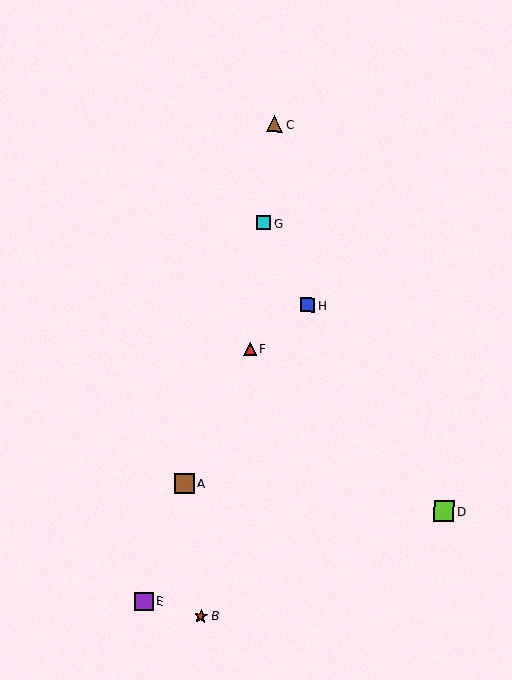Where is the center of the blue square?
The center of the blue square is at (308, 305).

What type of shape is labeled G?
Shape G is a cyan square.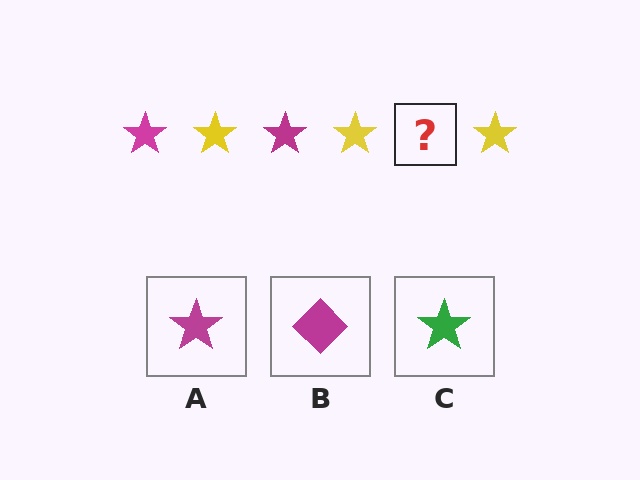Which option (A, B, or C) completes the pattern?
A.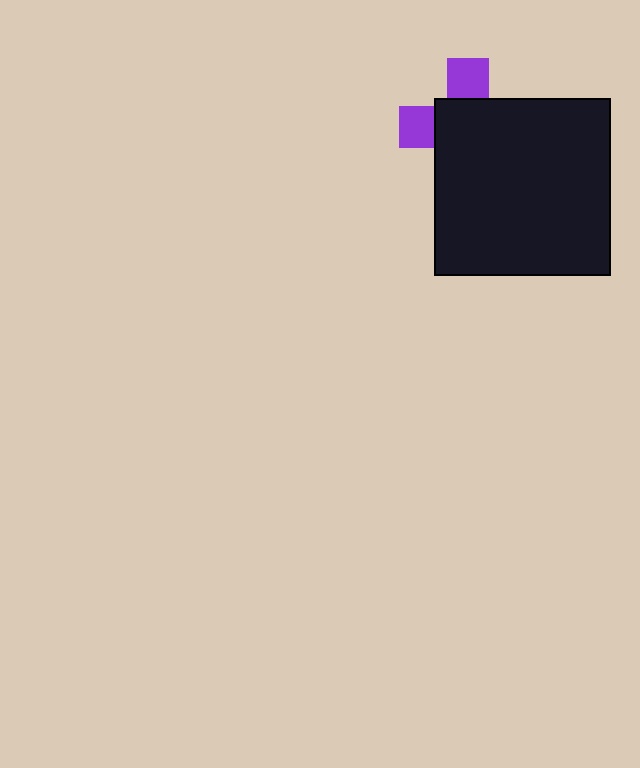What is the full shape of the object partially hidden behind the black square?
The partially hidden object is a purple cross.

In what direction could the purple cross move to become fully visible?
The purple cross could move toward the upper-left. That would shift it out from behind the black square entirely.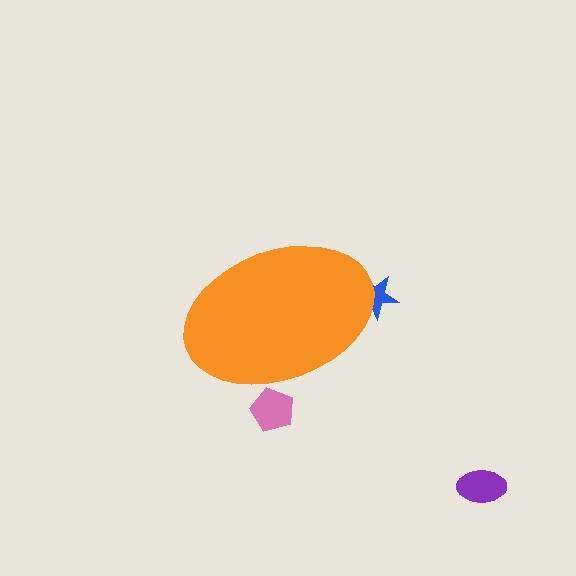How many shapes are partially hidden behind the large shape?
2 shapes are partially hidden.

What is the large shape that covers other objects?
An orange ellipse.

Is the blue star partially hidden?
Yes, the blue star is partially hidden behind the orange ellipse.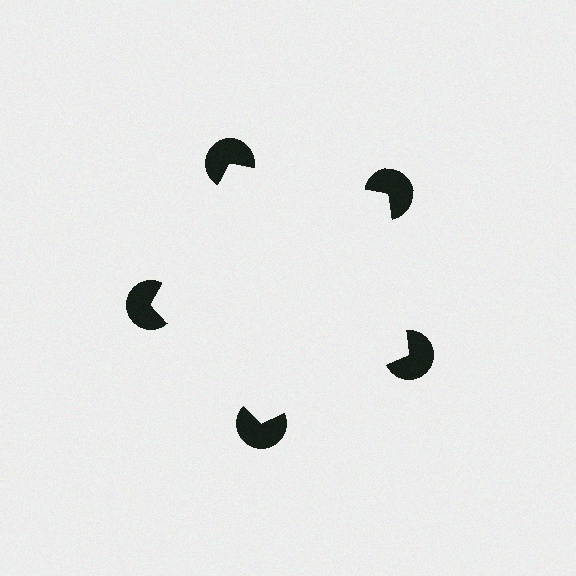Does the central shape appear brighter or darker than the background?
It typically appears slightly brighter than the background, even though no actual brightness change is drawn.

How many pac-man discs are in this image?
There are 5 — one at each vertex of the illusory pentagon.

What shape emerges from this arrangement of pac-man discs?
An illusory pentagon — its edges are inferred from the aligned wedge cuts in the pac-man discs, not physically drawn.